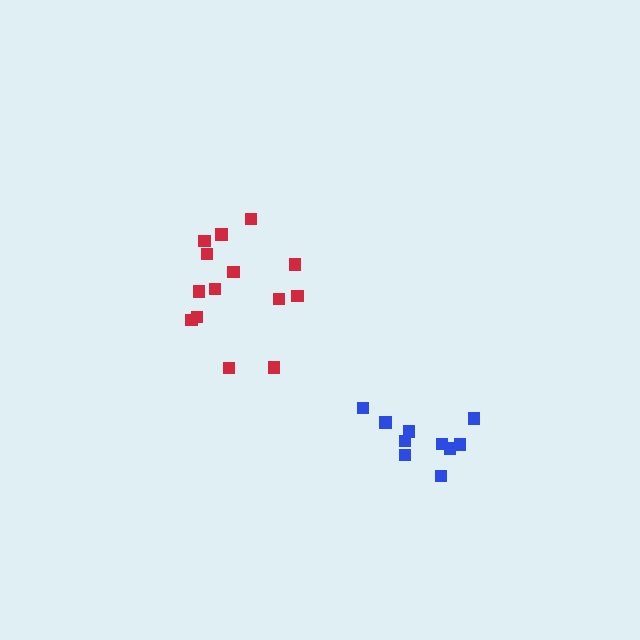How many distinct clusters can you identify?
There are 2 distinct clusters.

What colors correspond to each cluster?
The clusters are colored: red, blue.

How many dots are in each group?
Group 1: 14 dots, Group 2: 10 dots (24 total).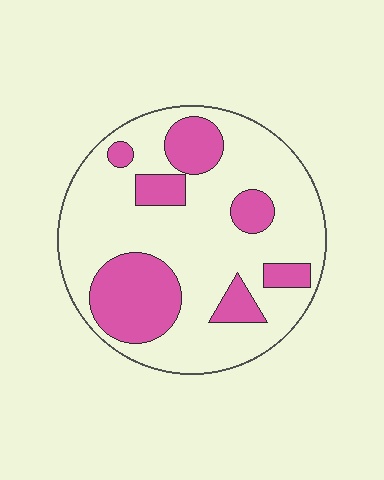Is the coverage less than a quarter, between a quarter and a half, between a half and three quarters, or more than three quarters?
Between a quarter and a half.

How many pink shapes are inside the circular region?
7.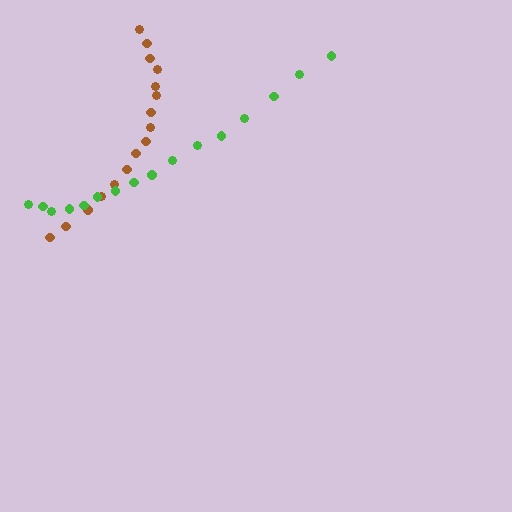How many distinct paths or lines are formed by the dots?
There are 2 distinct paths.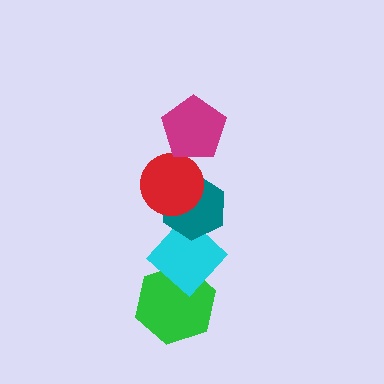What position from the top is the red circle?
The red circle is 2nd from the top.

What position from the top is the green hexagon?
The green hexagon is 5th from the top.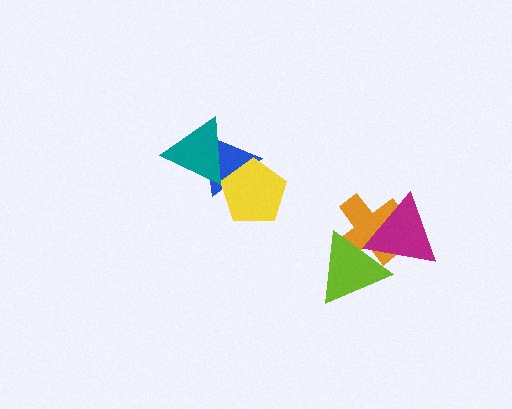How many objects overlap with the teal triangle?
1 object overlaps with the teal triangle.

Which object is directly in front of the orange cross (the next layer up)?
The lime triangle is directly in front of the orange cross.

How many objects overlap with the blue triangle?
2 objects overlap with the blue triangle.